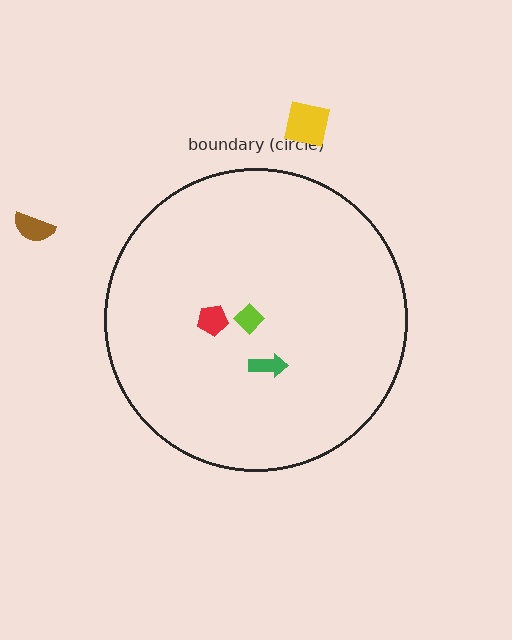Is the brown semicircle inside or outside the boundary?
Outside.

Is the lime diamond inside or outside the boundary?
Inside.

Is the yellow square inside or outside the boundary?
Outside.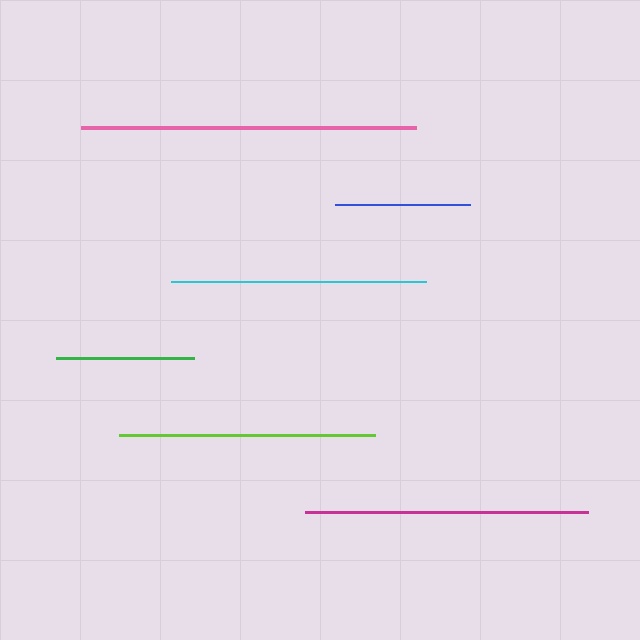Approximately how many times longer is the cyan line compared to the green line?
The cyan line is approximately 1.8 times the length of the green line.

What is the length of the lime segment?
The lime segment is approximately 256 pixels long.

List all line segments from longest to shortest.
From longest to shortest: pink, magenta, lime, cyan, green, blue.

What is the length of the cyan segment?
The cyan segment is approximately 254 pixels long.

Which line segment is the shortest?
The blue line is the shortest at approximately 135 pixels.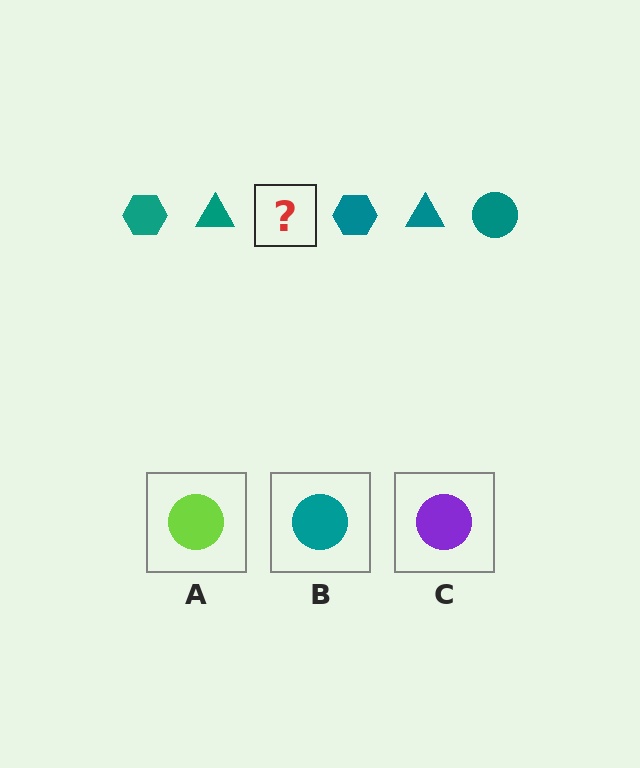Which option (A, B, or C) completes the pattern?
B.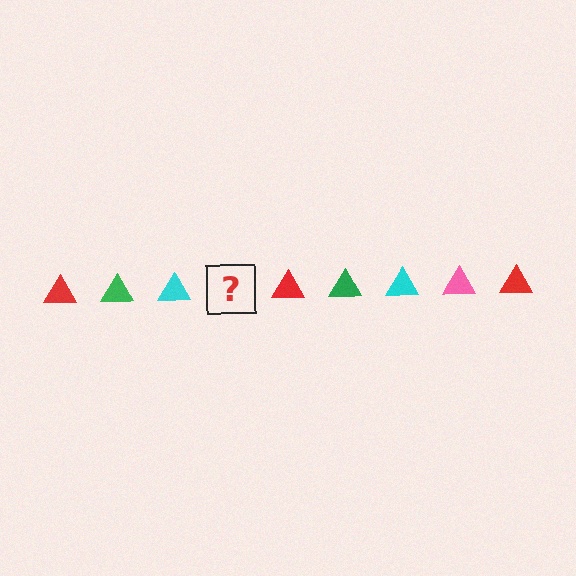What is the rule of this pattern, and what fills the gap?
The rule is that the pattern cycles through red, green, cyan, pink triangles. The gap should be filled with a pink triangle.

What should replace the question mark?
The question mark should be replaced with a pink triangle.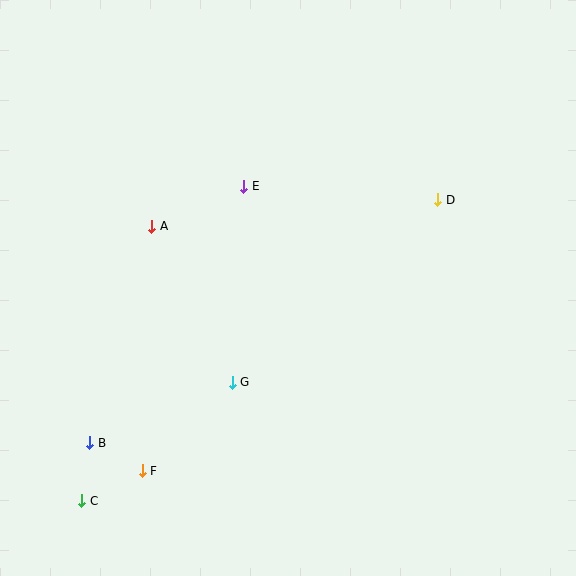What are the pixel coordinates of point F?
Point F is at (142, 471).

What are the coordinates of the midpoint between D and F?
The midpoint between D and F is at (290, 335).